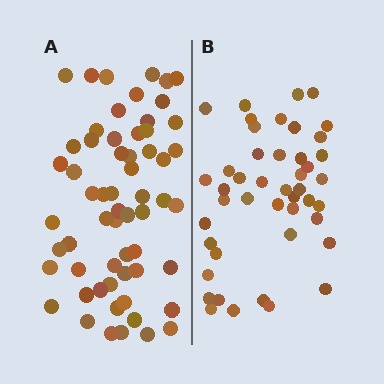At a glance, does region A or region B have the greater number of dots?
Region A (the left region) has more dots.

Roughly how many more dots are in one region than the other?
Region A has approximately 15 more dots than region B.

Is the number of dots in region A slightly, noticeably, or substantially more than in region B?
Region A has noticeably more, but not dramatically so. The ratio is roughly 1.3 to 1.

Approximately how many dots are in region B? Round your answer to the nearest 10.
About 40 dots. (The exact count is 45, which rounds to 40.)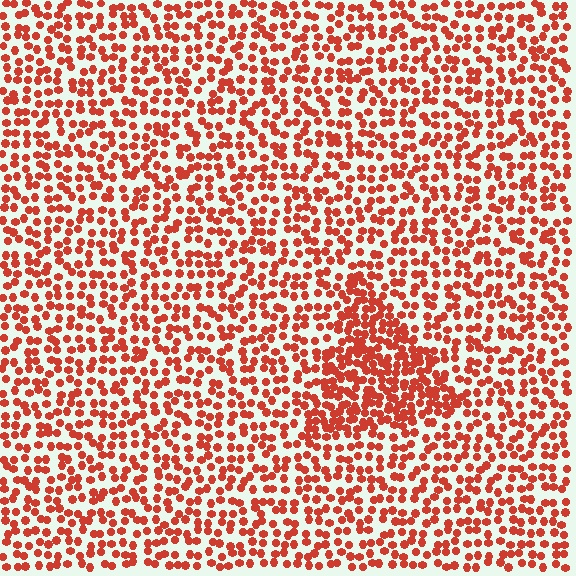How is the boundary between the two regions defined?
The boundary is defined by a change in element density (approximately 1.8x ratio). All elements are the same color, size, and shape.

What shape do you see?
I see a triangle.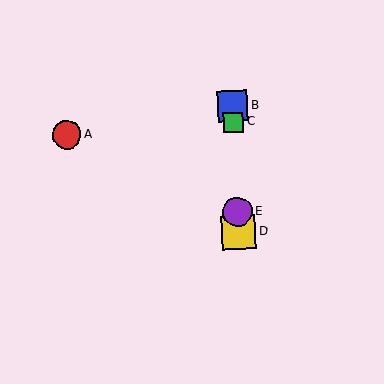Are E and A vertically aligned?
No, E is at x≈237 and A is at x≈67.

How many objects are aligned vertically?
4 objects (B, C, D, E) are aligned vertically.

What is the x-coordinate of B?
Object B is at x≈232.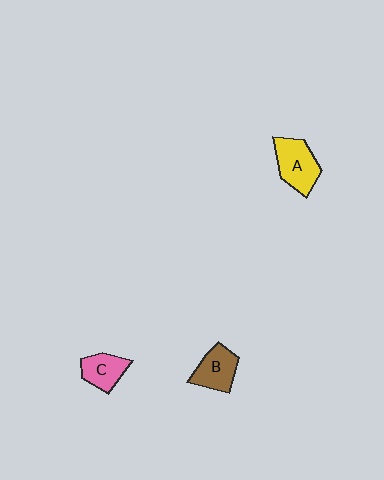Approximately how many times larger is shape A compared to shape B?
Approximately 1.2 times.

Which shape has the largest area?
Shape A (yellow).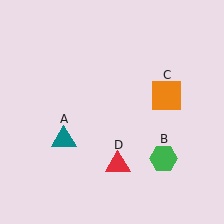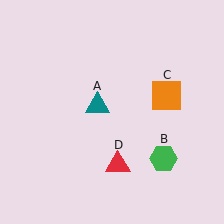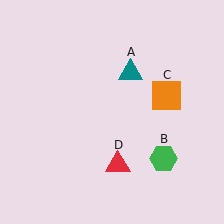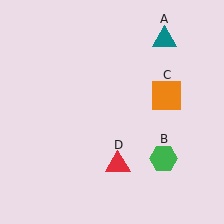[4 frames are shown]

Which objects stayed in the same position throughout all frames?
Green hexagon (object B) and orange square (object C) and red triangle (object D) remained stationary.